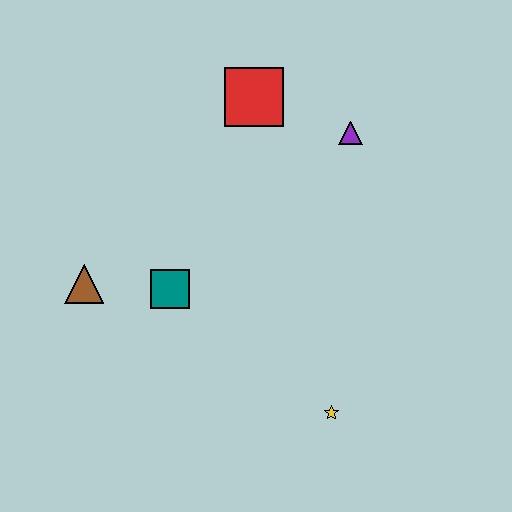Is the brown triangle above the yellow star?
Yes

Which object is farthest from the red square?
The yellow star is farthest from the red square.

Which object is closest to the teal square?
The brown triangle is closest to the teal square.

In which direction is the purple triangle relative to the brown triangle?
The purple triangle is to the right of the brown triangle.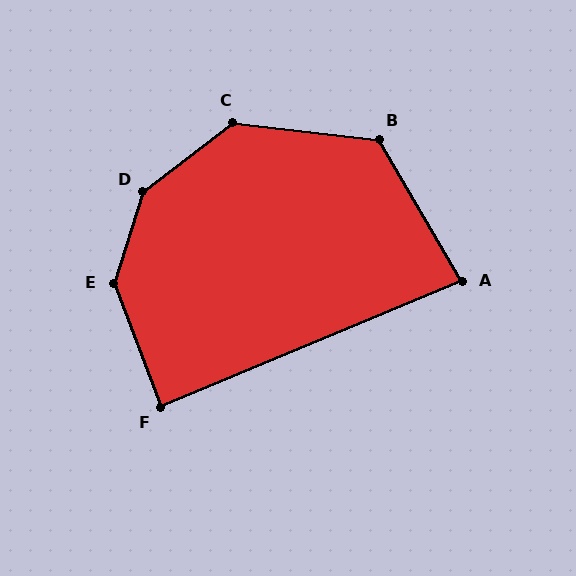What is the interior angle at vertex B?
Approximately 127 degrees (obtuse).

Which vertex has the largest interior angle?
D, at approximately 145 degrees.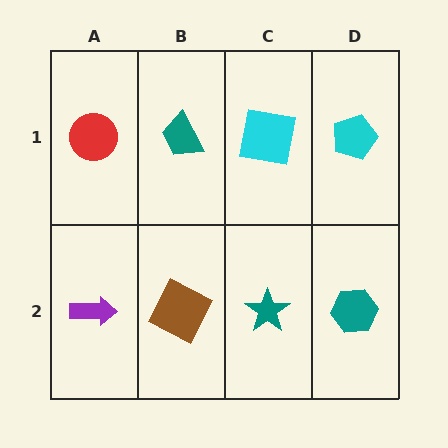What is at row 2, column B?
A brown square.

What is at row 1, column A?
A red circle.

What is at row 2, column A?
A purple arrow.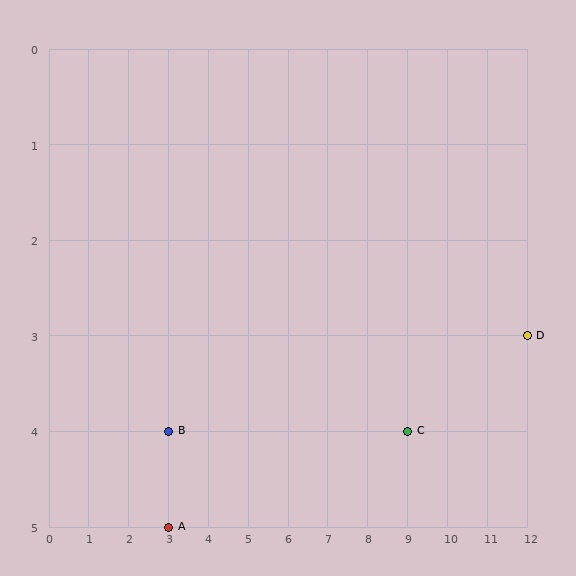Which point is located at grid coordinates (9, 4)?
Point C is at (9, 4).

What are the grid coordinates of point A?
Point A is at grid coordinates (3, 5).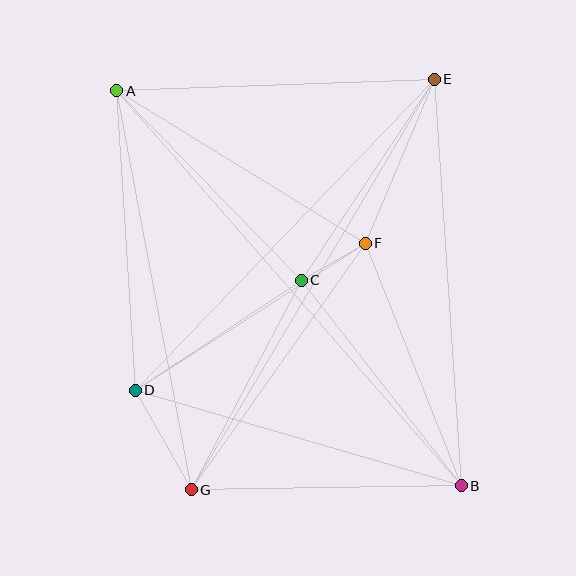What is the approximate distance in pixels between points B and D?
The distance between B and D is approximately 340 pixels.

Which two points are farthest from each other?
Points A and B are farthest from each other.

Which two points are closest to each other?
Points C and F are closest to each other.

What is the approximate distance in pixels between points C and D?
The distance between C and D is approximately 199 pixels.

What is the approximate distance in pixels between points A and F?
The distance between A and F is approximately 292 pixels.